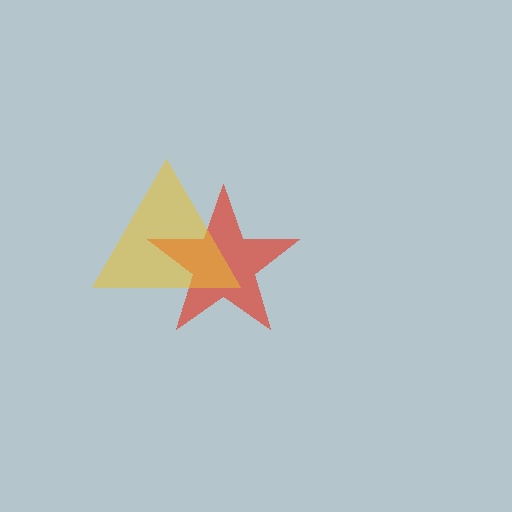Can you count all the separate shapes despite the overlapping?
Yes, there are 2 separate shapes.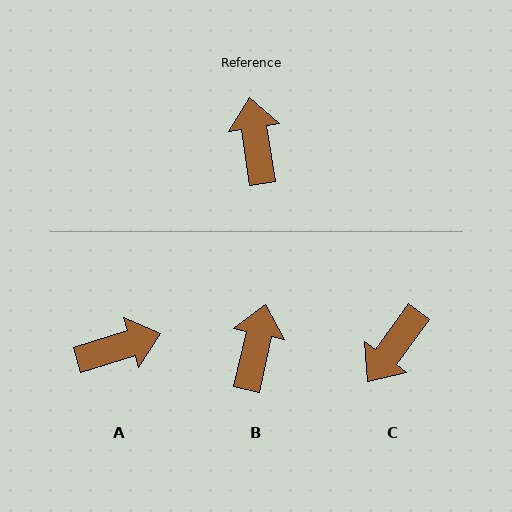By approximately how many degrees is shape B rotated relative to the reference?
Approximately 22 degrees clockwise.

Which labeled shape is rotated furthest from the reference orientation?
C, about 135 degrees away.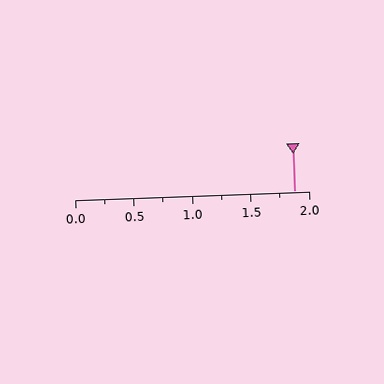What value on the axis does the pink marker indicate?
The marker indicates approximately 1.88.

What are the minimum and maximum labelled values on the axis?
The axis runs from 0.0 to 2.0.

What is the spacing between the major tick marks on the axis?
The major ticks are spaced 0.5 apart.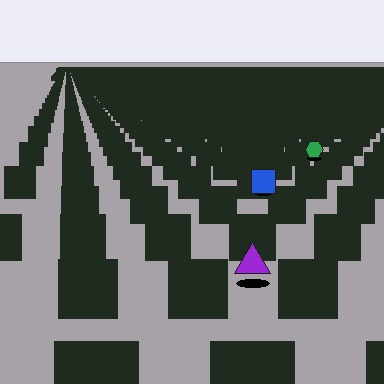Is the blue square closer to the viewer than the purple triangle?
No. The purple triangle is closer — you can tell from the texture gradient: the ground texture is coarser near it.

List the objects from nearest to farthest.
From nearest to farthest: the purple triangle, the blue square, the green hexagon.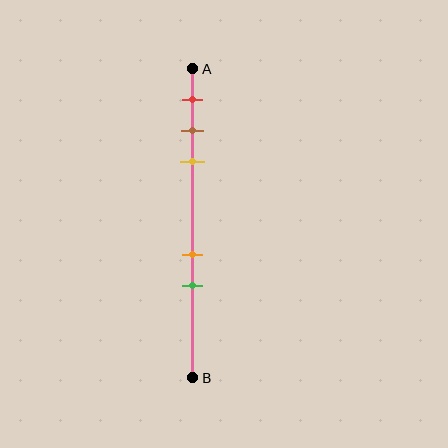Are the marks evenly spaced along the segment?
No, the marks are not evenly spaced.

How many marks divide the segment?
There are 5 marks dividing the segment.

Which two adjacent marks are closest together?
The brown and yellow marks are the closest adjacent pair.